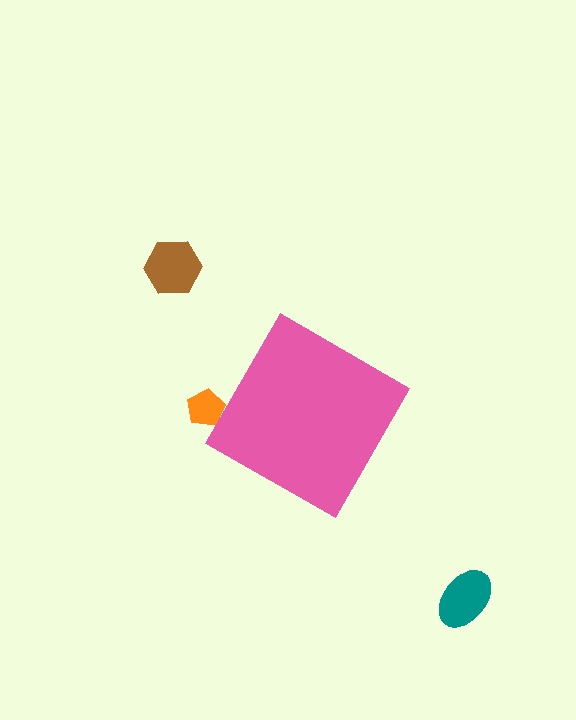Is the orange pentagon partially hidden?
Yes, the orange pentagon is partially hidden behind the pink diamond.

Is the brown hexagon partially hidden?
No, the brown hexagon is fully visible.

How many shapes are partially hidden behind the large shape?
1 shape is partially hidden.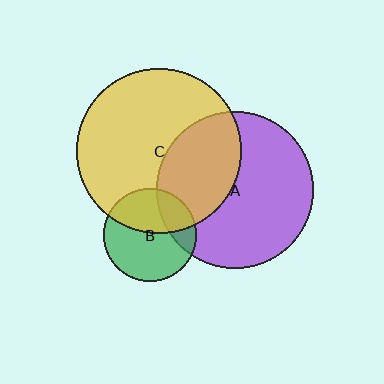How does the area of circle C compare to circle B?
Approximately 3.1 times.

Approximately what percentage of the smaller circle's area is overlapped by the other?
Approximately 20%.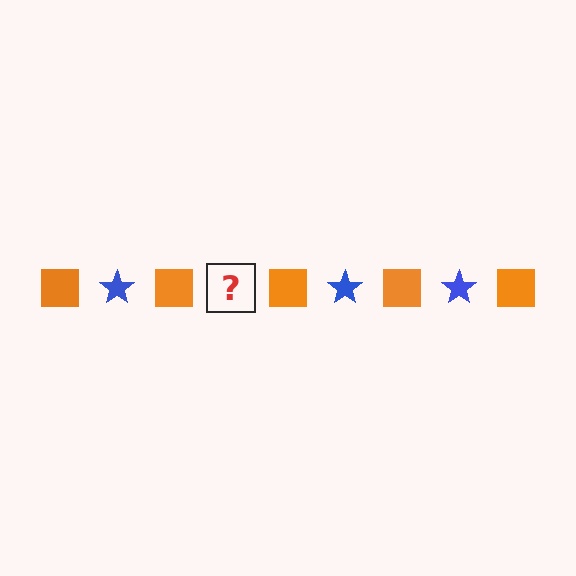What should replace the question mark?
The question mark should be replaced with a blue star.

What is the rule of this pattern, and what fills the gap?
The rule is that the pattern alternates between orange square and blue star. The gap should be filled with a blue star.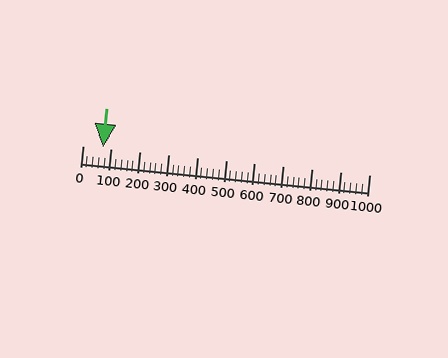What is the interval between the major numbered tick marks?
The major tick marks are spaced 100 units apart.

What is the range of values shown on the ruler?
The ruler shows values from 0 to 1000.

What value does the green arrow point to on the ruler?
The green arrow points to approximately 73.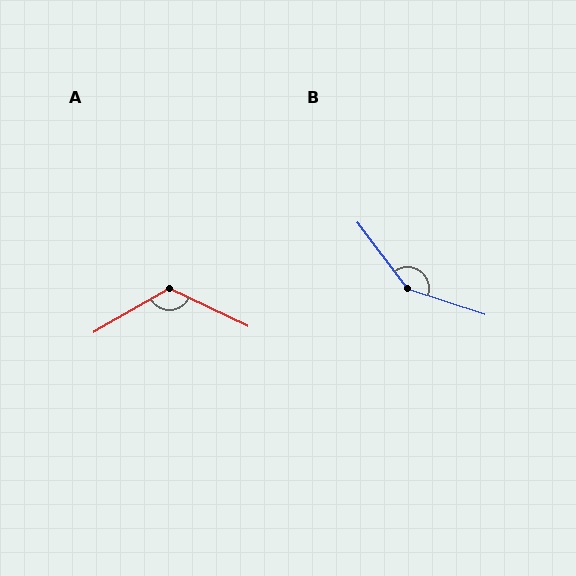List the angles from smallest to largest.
A (124°), B (145°).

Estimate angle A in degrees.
Approximately 124 degrees.